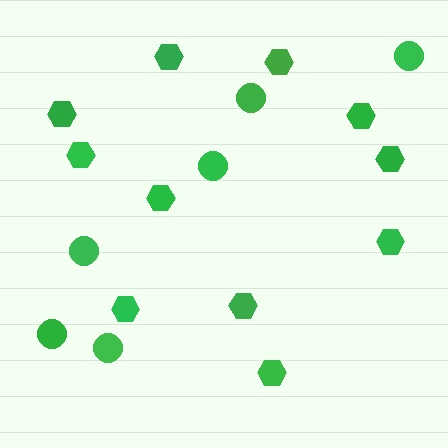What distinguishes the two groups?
There are 2 groups: one group of circles (6) and one group of hexagons (11).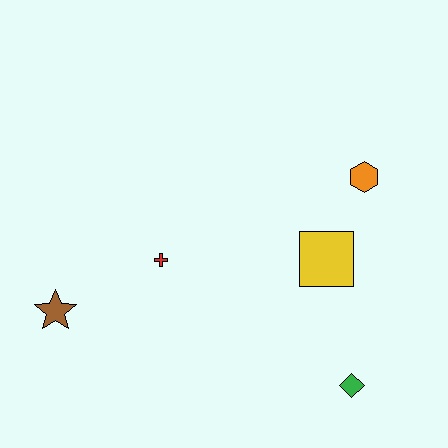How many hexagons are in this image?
There is 1 hexagon.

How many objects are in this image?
There are 5 objects.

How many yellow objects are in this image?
There is 1 yellow object.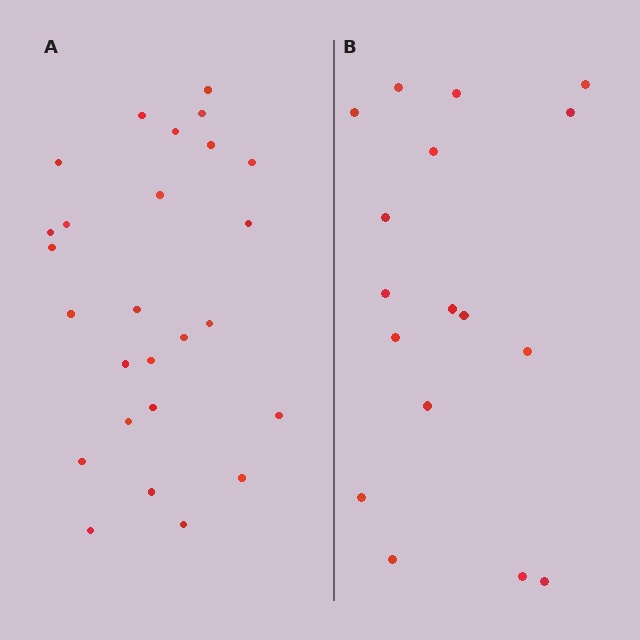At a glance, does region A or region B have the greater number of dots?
Region A (the left region) has more dots.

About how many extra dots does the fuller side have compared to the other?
Region A has roughly 8 or so more dots than region B.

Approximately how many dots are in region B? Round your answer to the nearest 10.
About 20 dots. (The exact count is 17, which rounds to 20.)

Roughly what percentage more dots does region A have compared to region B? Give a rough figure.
About 55% more.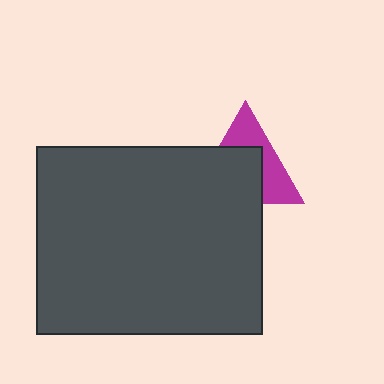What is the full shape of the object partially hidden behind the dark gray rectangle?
The partially hidden object is a magenta triangle.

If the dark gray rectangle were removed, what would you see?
You would see the complete magenta triangle.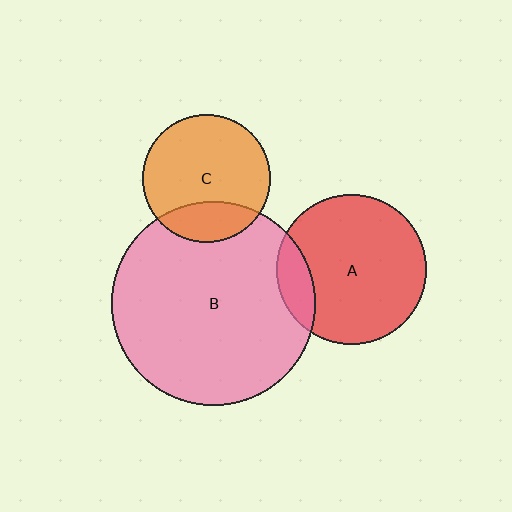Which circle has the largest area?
Circle B (pink).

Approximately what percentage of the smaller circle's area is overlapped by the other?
Approximately 25%.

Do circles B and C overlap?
Yes.